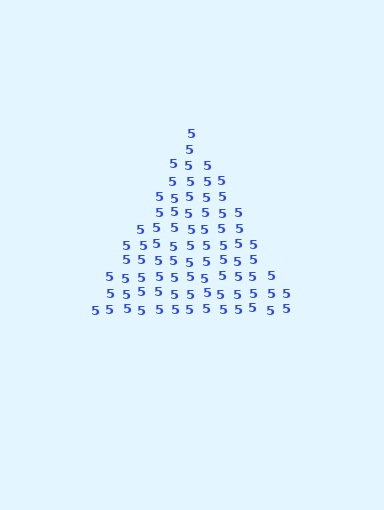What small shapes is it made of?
It is made of small digit 5's.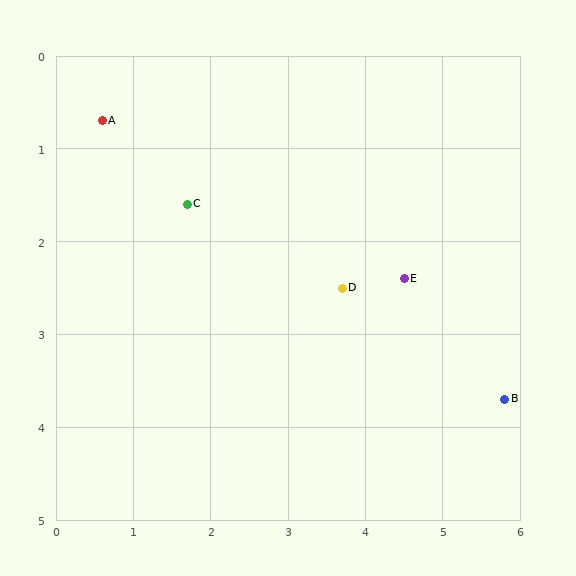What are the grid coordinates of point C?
Point C is at approximately (1.7, 1.6).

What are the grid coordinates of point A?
Point A is at approximately (0.6, 0.7).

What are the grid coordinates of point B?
Point B is at approximately (5.8, 3.7).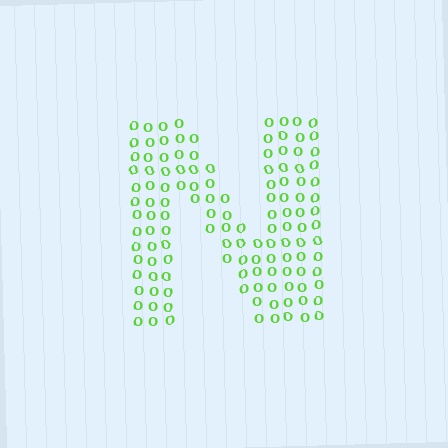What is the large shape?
The large shape is the letter N.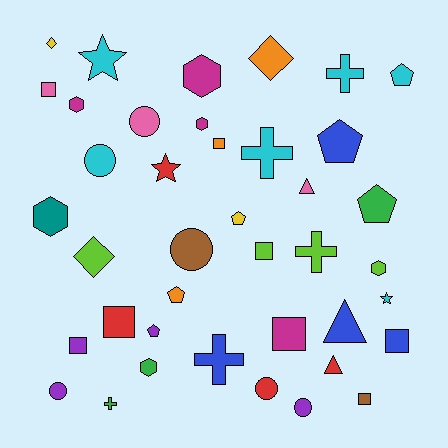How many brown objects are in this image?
There are 2 brown objects.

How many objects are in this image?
There are 40 objects.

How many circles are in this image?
There are 6 circles.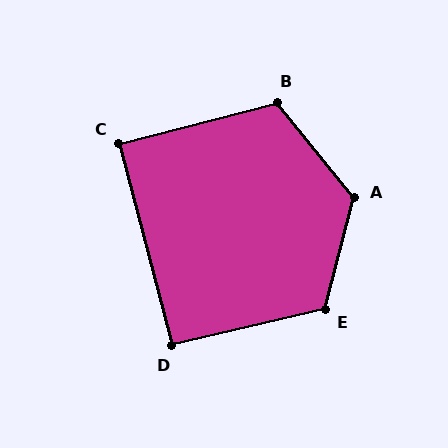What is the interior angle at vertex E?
Approximately 118 degrees (obtuse).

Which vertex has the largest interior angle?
A, at approximately 127 degrees.